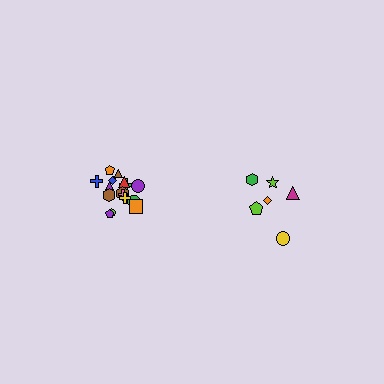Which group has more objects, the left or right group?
The left group.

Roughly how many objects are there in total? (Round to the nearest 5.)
Roughly 25 objects in total.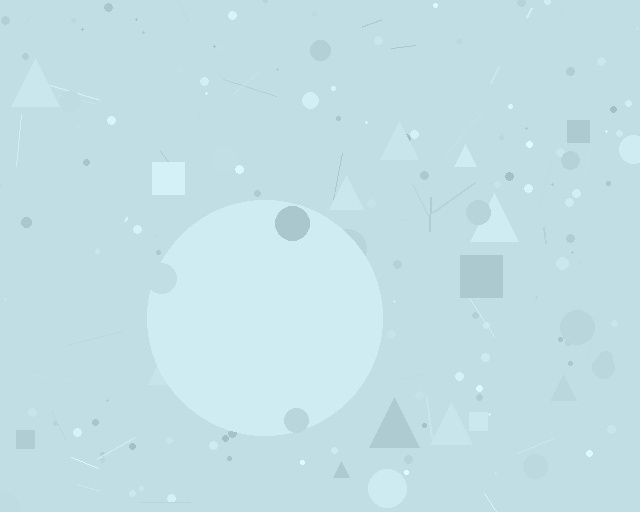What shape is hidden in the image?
A circle is hidden in the image.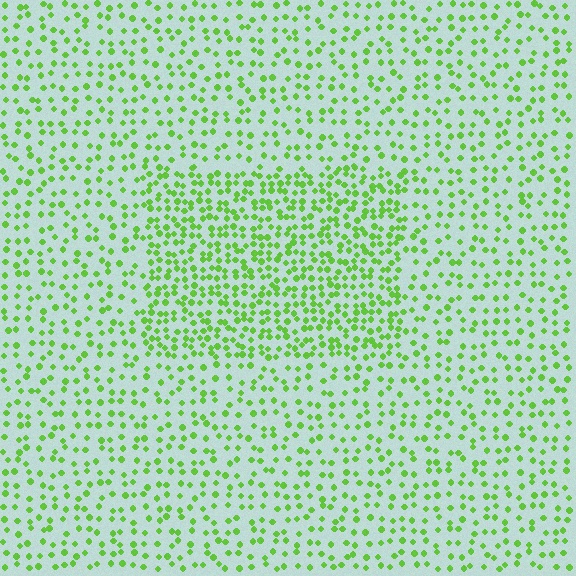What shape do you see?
I see a rectangle.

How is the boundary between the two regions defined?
The boundary is defined by a change in element density (approximately 1.9x ratio). All elements are the same color, size, and shape.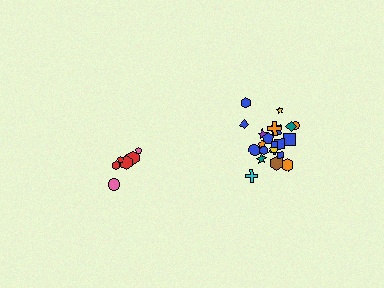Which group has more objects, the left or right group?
The right group.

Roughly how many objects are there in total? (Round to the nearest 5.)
Roughly 30 objects in total.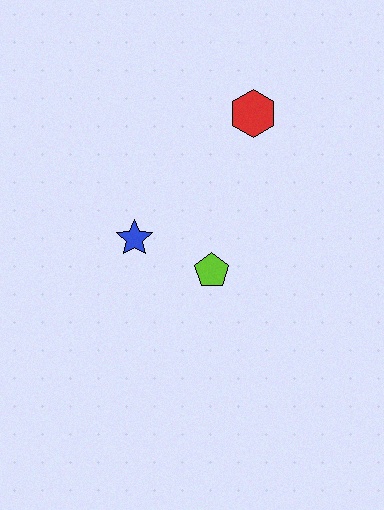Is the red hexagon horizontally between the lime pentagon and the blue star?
No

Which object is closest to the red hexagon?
The lime pentagon is closest to the red hexagon.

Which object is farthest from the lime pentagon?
The red hexagon is farthest from the lime pentagon.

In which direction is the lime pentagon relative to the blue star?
The lime pentagon is to the right of the blue star.